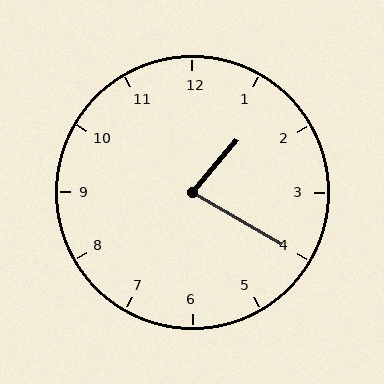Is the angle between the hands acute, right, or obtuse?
It is acute.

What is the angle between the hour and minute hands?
Approximately 80 degrees.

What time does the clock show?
1:20.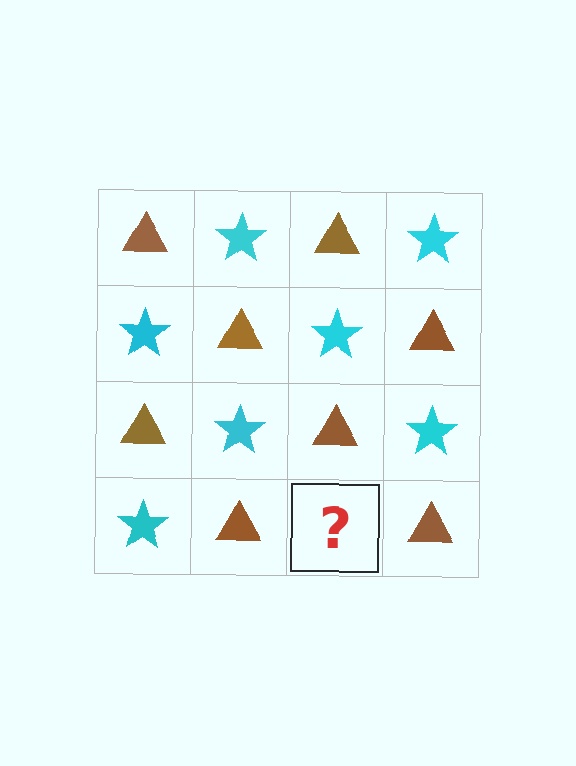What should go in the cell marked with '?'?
The missing cell should contain a cyan star.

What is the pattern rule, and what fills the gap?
The rule is that it alternates brown triangle and cyan star in a checkerboard pattern. The gap should be filled with a cyan star.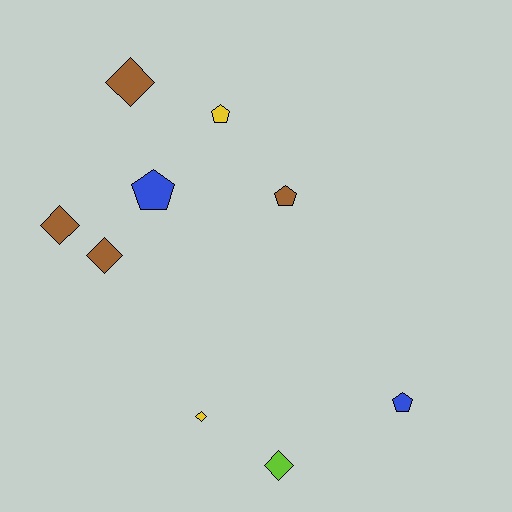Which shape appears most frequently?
Diamond, with 5 objects.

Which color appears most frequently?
Brown, with 4 objects.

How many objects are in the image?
There are 9 objects.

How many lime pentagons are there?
There are no lime pentagons.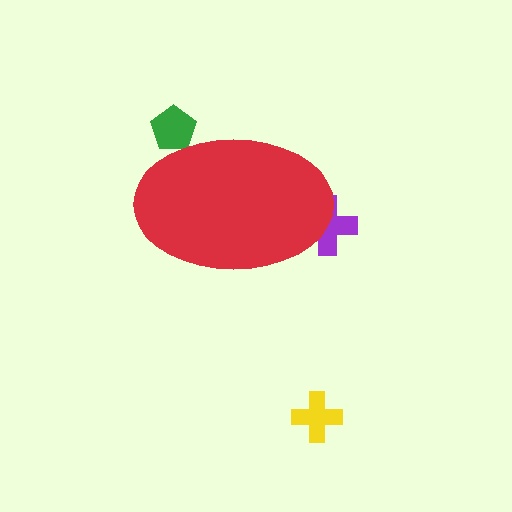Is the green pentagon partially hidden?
Yes, the green pentagon is partially hidden behind the red ellipse.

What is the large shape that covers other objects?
A red ellipse.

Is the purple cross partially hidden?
Yes, the purple cross is partially hidden behind the red ellipse.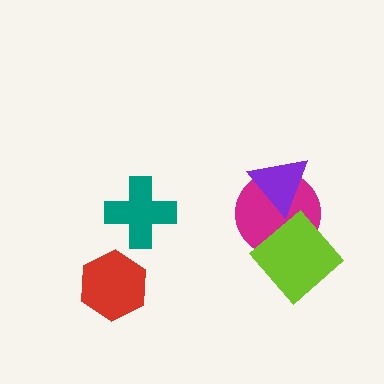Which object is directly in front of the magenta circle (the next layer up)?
The purple triangle is directly in front of the magenta circle.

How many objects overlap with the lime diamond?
1 object overlaps with the lime diamond.